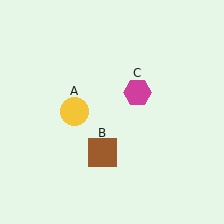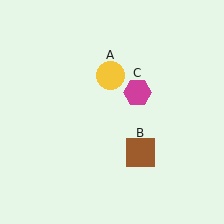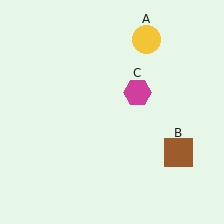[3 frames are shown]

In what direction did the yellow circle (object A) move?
The yellow circle (object A) moved up and to the right.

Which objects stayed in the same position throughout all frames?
Magenta hexagon (object C) remained stationary.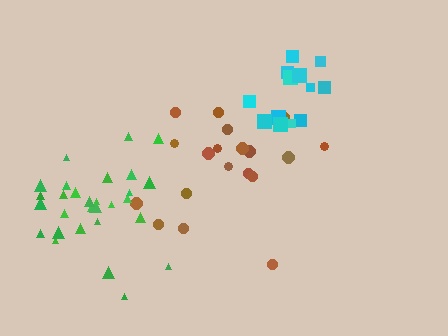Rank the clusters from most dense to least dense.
cyan, green, brown.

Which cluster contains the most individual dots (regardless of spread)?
Green (29).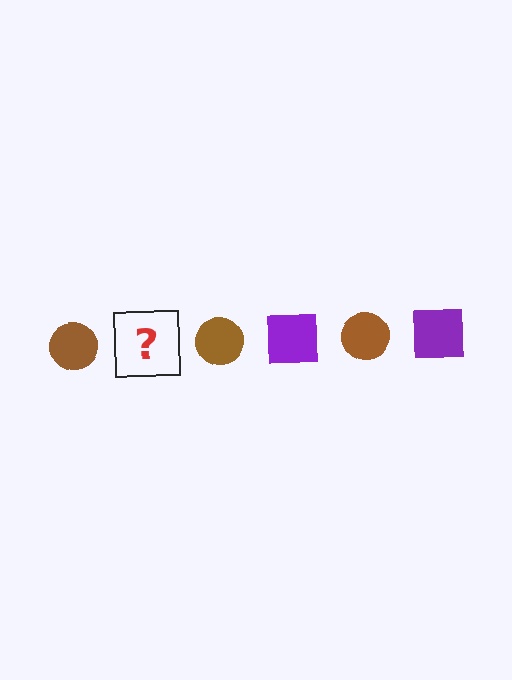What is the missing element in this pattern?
The missing element is a purple square.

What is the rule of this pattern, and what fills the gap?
The rule is that the pattern alternates between brown circle and purple square. The gap should be filled with a purple square.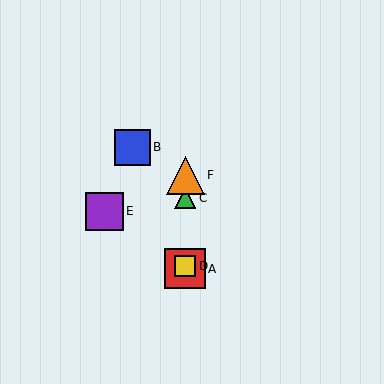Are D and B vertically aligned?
No, D is at x≈185 and B is at x≈132.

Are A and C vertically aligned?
Yes, both are at x≈185.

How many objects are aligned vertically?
4 objects (A, C, D, F) are aligned vertically.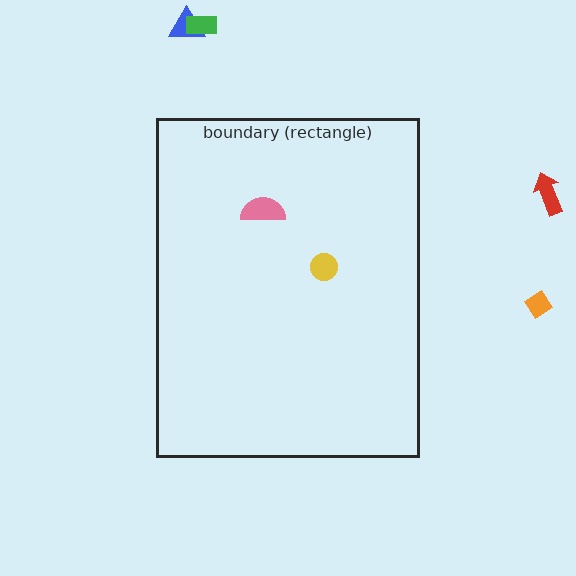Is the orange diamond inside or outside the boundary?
Outside.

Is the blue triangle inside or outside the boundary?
Outside.